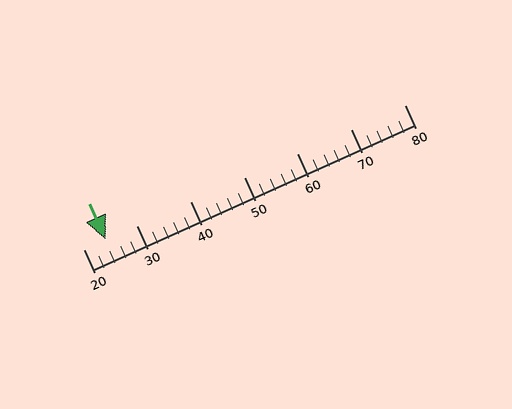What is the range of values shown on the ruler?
The ruler shows values from 20 to 80.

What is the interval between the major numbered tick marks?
The major tick marks are spaced 10 units apart.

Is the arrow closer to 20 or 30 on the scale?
The arrow is closer to 20.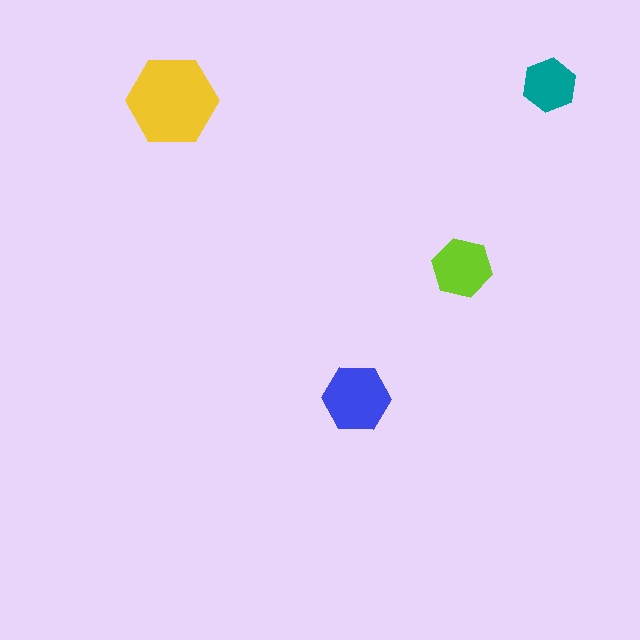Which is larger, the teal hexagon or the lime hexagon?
The lime one.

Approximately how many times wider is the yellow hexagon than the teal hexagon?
About 1.5 times wider.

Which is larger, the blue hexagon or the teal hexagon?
The blue one.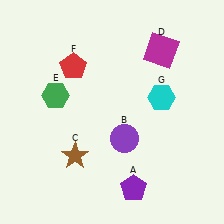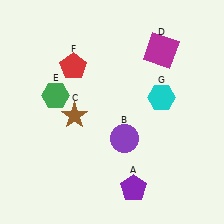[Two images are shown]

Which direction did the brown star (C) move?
The brown star (C) moved up.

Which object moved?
The brown star (C) moved up.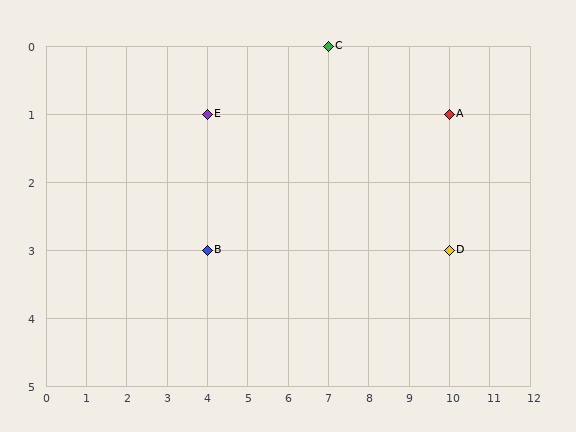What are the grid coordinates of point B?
Point B is at grid coordinates (4, 3).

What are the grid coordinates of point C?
Point C is at grid coordinates (7, 0).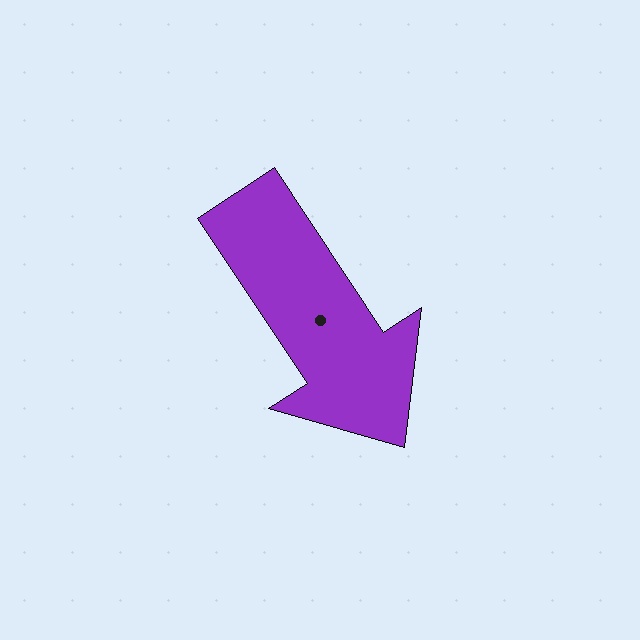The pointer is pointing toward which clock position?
Roughly 5 o'clock.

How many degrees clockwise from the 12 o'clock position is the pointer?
Approximately 147 degrees.